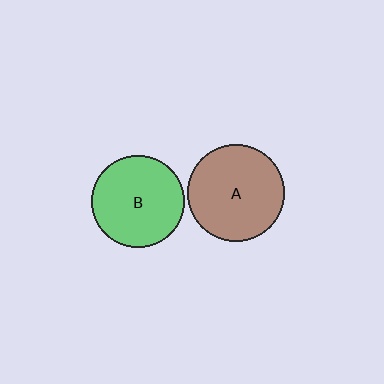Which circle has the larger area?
Circle A (brown).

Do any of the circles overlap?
No, none of the circles overlap.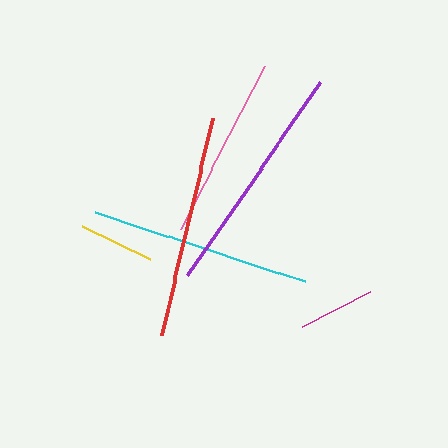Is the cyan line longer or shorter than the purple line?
The purple line is longer than the cyan line.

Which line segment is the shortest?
The yellow line is the shortest at approximately 76 pixels.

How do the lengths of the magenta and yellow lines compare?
The magenta and yellow lines are approximately the same length.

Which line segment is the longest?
The purple line is the longest at approximately 234 pixels.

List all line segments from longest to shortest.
From longest to shortest: purple, red, cyan, pink, magenta, yellow.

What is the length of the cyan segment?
The cyan segment is approximately 221 pixels long.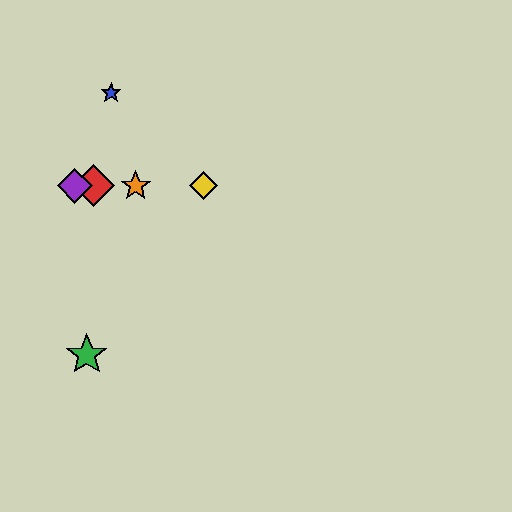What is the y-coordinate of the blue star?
The blue star is at y≈93.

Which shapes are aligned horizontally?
The red diamond, the yellow diamond, the purple diamond, the orange star are aligned horizontally.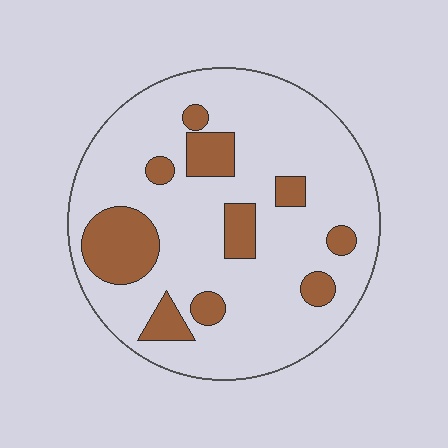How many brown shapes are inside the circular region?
10.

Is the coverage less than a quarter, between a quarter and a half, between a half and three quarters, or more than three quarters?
Less than a quarter.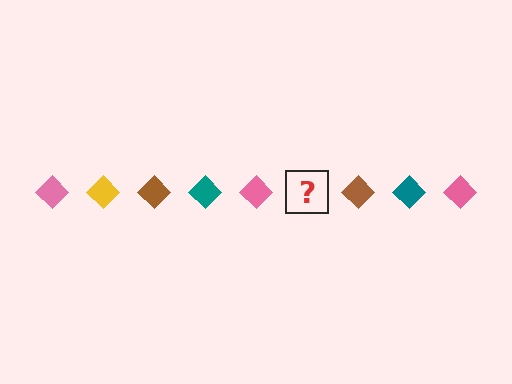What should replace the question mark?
The question mark should be replaced with a yellow diamond.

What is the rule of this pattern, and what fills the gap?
The rule is that the pattern cycles through pink, yellow, brown, teal diamonds. The gap should be filled with a yellow diamond.